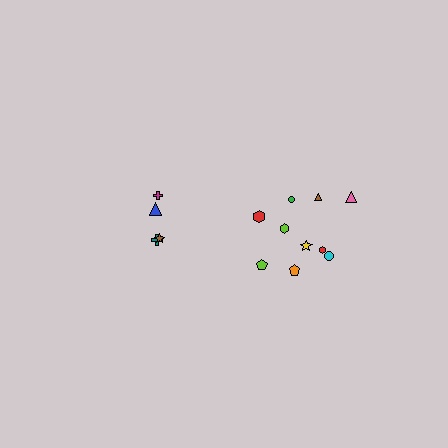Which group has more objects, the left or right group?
The right group.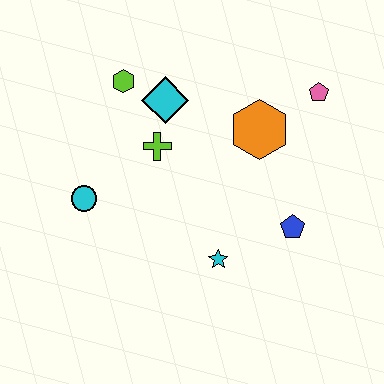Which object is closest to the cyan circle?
The lime cross is closest to the cyan circle.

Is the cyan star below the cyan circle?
Yes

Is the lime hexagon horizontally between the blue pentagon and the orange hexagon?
No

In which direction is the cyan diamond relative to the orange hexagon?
The cyan diamond is to the left of the orange hexagon.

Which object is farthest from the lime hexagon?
The blue pentagon is farthest from the lime hexagon.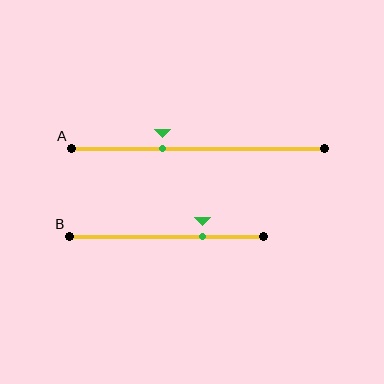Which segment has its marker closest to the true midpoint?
Segment A has its marker closest to the true midpoint.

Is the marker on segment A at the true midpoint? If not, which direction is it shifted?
No, the marker on segment A is shifted to the left by about 14% of the segment length.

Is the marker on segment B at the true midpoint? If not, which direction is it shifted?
No, the marker on segment B is shifted to the right by about 18% of the segment length.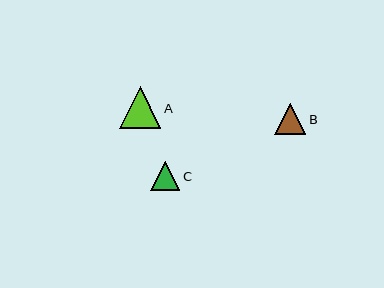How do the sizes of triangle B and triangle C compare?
Triangle B and triangle C are approximately the same size.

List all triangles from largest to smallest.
From largest to smallest: A, B, C.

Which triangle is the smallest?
Triangle C is the smallest with a size of approximately 30 pixels.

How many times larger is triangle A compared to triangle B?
Triangle A is approximately 1.4 times the size of triangle B.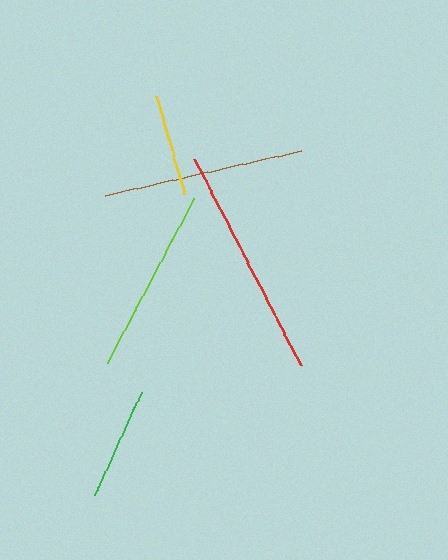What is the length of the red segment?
The red segment is approximately 231 pixels long.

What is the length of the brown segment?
The brown segment is approximately 201 pixels long.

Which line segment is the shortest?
The yellow line is the shortest at approximately 102 pixels.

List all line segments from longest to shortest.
From longest to shortest: red, brown, lime, green, yellow.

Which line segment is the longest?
The red line is the longest at approximately 231 pixels.